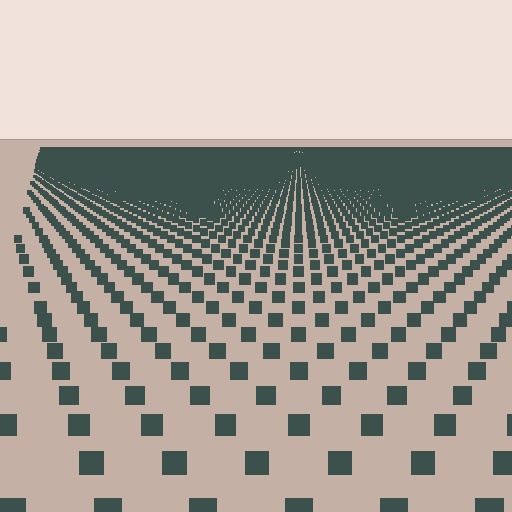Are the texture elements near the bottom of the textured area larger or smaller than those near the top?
Larger. Near the bottom, elements are closer to the viewer and appear at a bigger on-screen size.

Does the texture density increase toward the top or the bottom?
Density increases toward the top.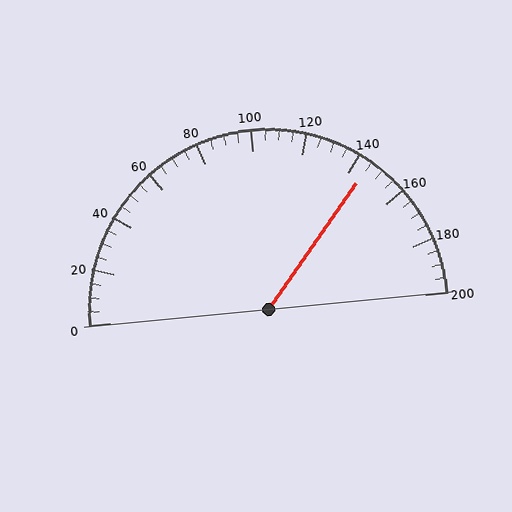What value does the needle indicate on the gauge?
The needle indicates approximately 145.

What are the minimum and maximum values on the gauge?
The gauge ranges from 0 to 200.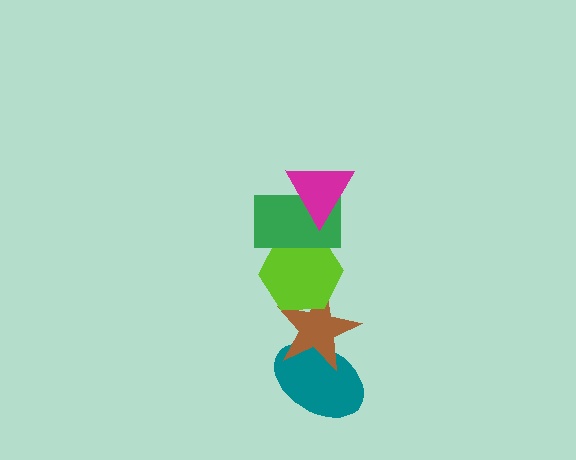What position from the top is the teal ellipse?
The teal ellipse is 5th from the top.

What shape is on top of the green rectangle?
The magenta triangle is on top of the green rectangle.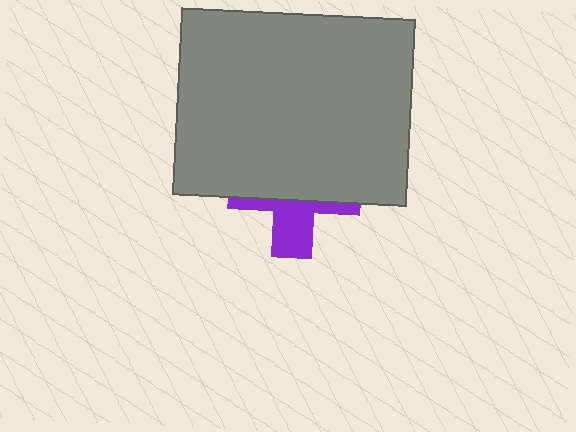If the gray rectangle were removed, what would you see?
You would see the complete purple cross.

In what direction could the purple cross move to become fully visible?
The purple cross could move down. That would shift it out from behind the gray rectangle entirely.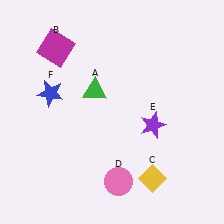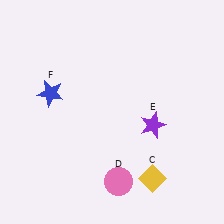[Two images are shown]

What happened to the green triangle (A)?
The green triangle (A) was removed in Image 2. It was in the top-left area of Image 1.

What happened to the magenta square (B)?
The magenta square (B) was removed in Image 2. It was in the top-left area of Image 1.